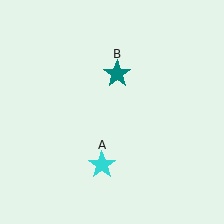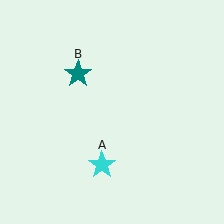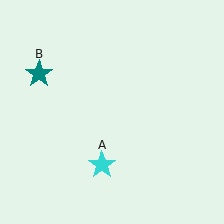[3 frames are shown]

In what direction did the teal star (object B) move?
The teal star (object B) moved left.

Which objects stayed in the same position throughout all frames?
Cyan star (object A) remained stationary.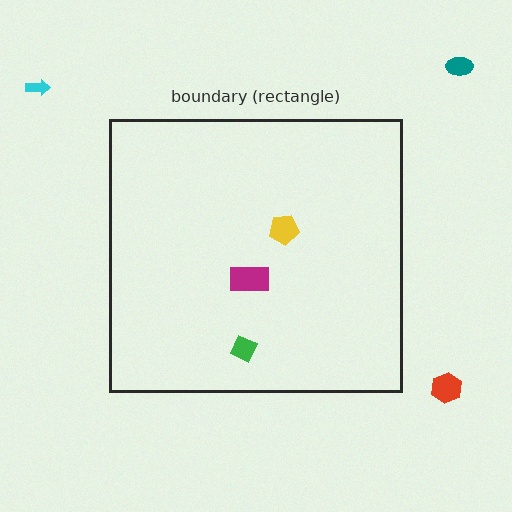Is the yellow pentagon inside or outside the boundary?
Inside.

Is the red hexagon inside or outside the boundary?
Outside.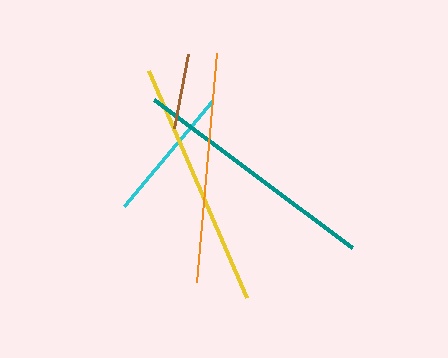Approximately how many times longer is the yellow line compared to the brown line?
The yellow line is approximately 3.3 times the length of the brown line.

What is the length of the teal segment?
The teal segment is approximately 247 pixels long.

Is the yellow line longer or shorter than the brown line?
The yellow line is longer than the brown line.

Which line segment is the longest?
The yellow line is the longest at approximately 247 pixels.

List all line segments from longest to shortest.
From longest to shortest: yellow, teal, orange, cyan, brown.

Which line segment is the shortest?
The brown line is the shortest at approximately 75 pixels.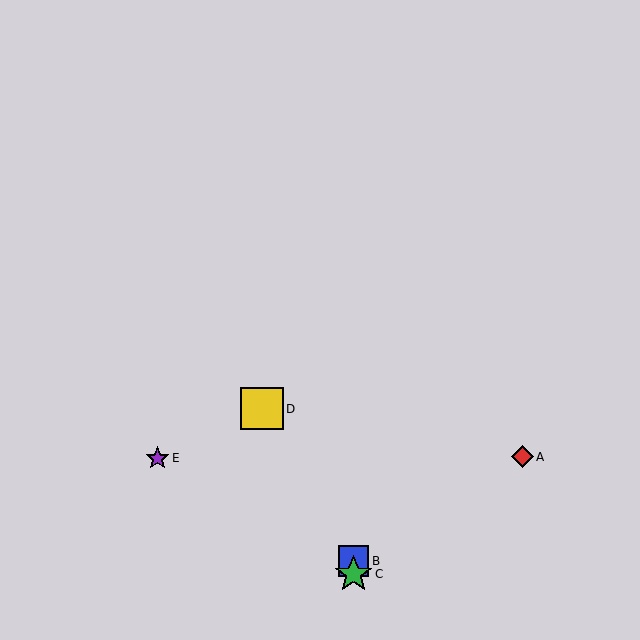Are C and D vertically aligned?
No, C is at x≈354 and D is at x≈262.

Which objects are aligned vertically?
Objects B, C are aligned vertically.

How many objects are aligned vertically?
2 objects (B, C) are aligned vertically.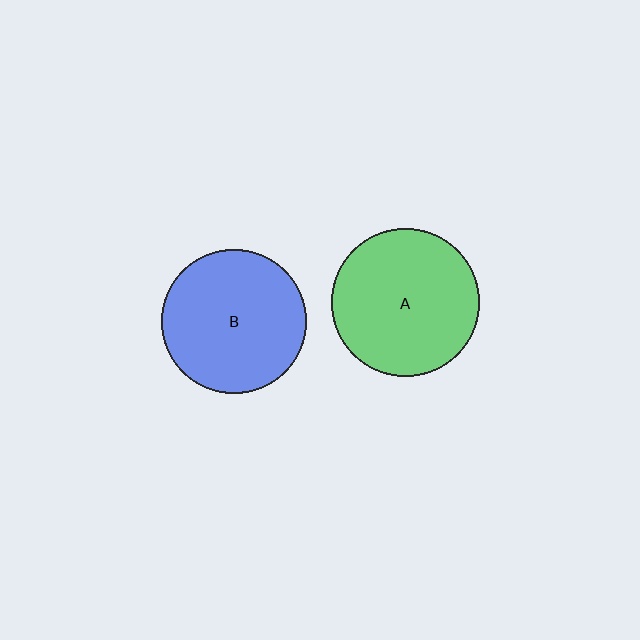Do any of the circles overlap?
No, none of the circles overlap.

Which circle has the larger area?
Circle A (green).